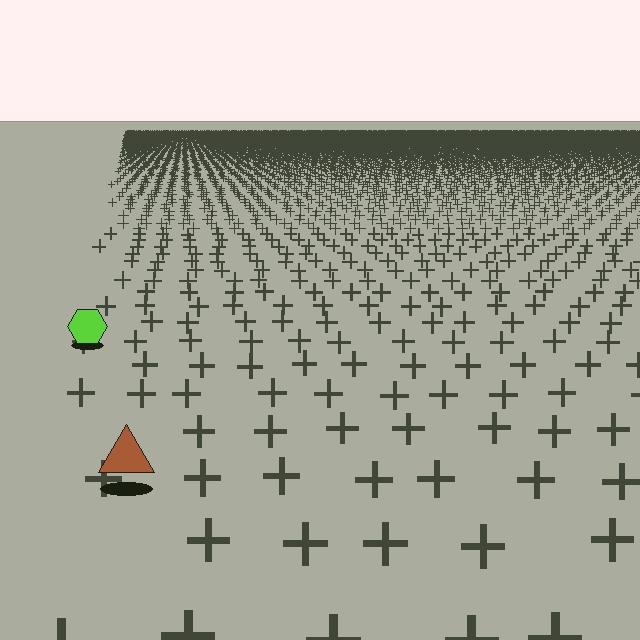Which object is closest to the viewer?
The brown triangle is closest. The texture marks near it are larger and more spread out.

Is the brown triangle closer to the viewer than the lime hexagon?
Yes. The brown triangle is closer — you can tell from the texture gradient: the ground texture is coarser near it.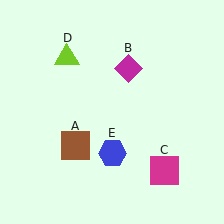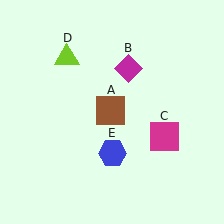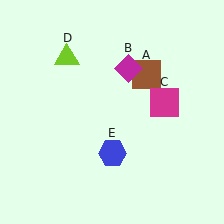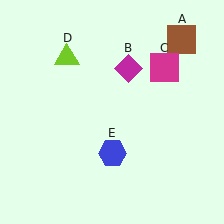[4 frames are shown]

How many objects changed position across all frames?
2 objects changed position: brown square (object A), magenta square (object C).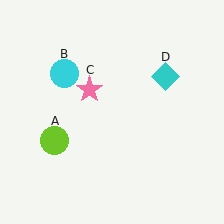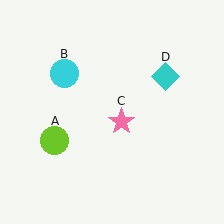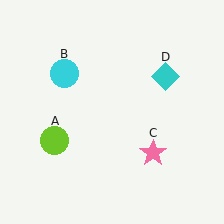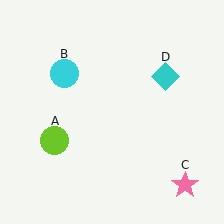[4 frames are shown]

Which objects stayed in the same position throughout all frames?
Lime circle (object A) and cyan circle (object B) and cyan diamond (object D) remained stationary.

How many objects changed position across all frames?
1 object changed position: pink star (object C).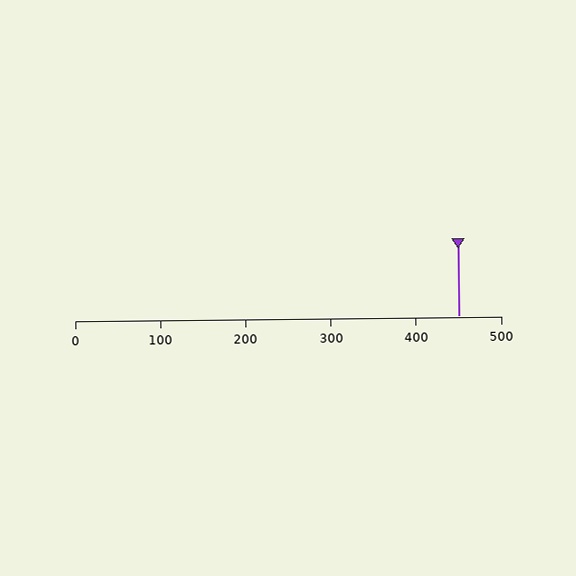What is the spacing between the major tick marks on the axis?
The major ticks are spaced 100 apart.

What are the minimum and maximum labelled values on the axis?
The axis runs from 0 to 500.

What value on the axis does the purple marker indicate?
The marker indicates approximately 450.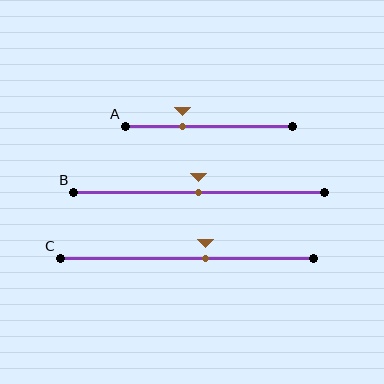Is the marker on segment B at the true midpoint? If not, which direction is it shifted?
Yes, the marker on segment B is at the true midpoint.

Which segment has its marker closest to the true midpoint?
Segment B has its marker closest to the true midpoint.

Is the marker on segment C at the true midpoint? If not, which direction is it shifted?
No, the marker on segment C is shifted to the right by about 7% of the segment length.